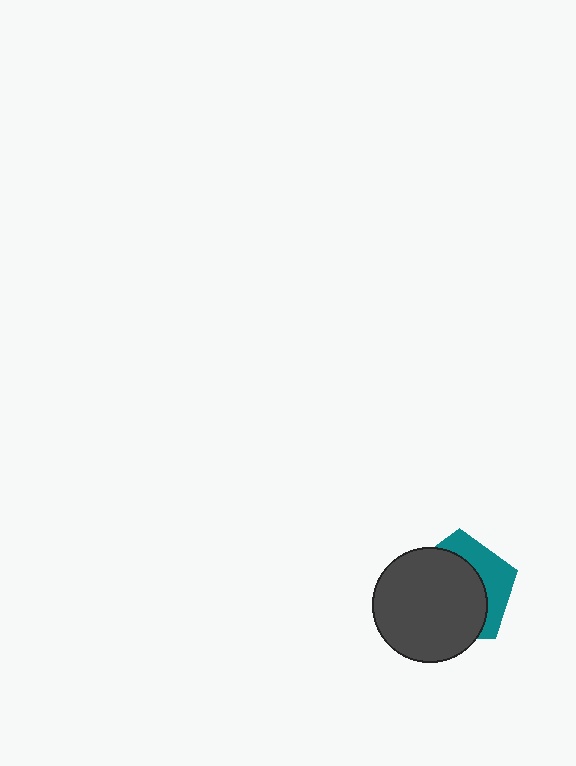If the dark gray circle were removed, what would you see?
You would see the complete teal pentagon.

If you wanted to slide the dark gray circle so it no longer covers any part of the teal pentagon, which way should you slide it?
Slide it toward the lower-left — that is the most direct way to separate the two shapes.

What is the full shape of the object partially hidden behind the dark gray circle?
The partially hidden object is a teal pentagon.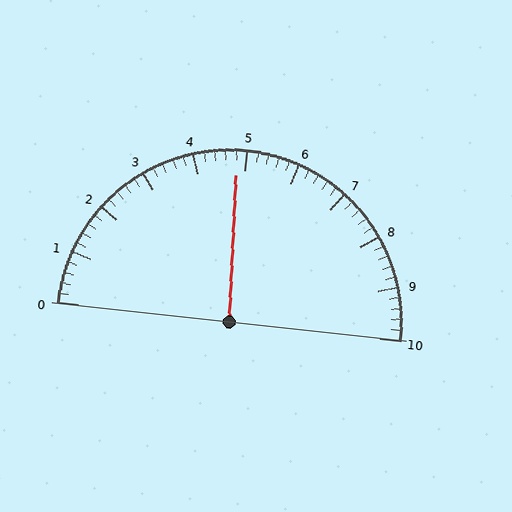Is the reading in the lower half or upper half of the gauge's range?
The reading is in the lower half of the range (0 to 10).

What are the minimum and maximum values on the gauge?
The gauge ranges from 0 to 10.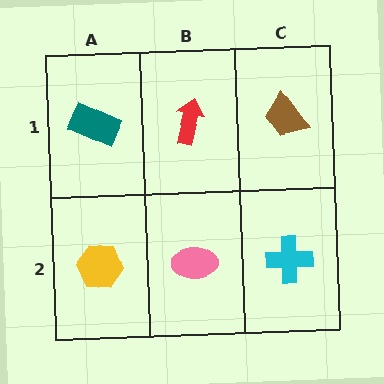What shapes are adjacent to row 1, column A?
A yellow hexagon (row 2, column A), a red arrow (row 1, column B).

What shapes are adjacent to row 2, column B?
A red arrow (row 1, column B), a yellow hexagon (row 2, column A), a cyan cross (row 2, column C).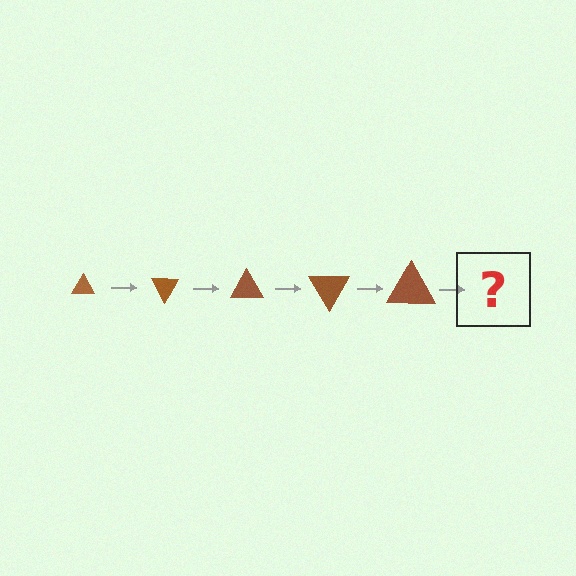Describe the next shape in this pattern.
It should be a triangle, larger than the previous one and rotated 300 degrees from the start.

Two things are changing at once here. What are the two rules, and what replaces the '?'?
The two rules are that the triangle grows larger each step and it rotates 60 degrees each step. The '?' should be a triangle, larger than the previous one and rotated 300 degrees from the start.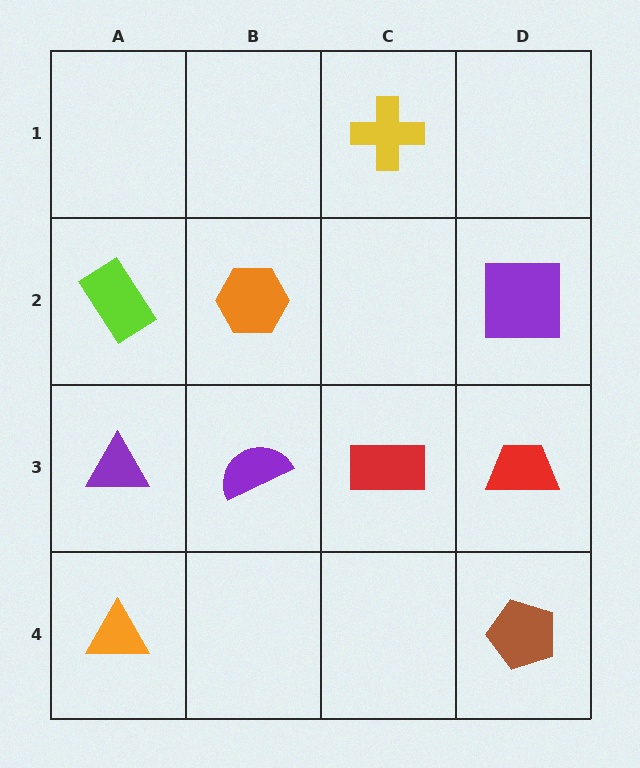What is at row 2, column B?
An orange hexagon.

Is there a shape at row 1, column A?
No, that cell is empty.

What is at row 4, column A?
An orange triangle.